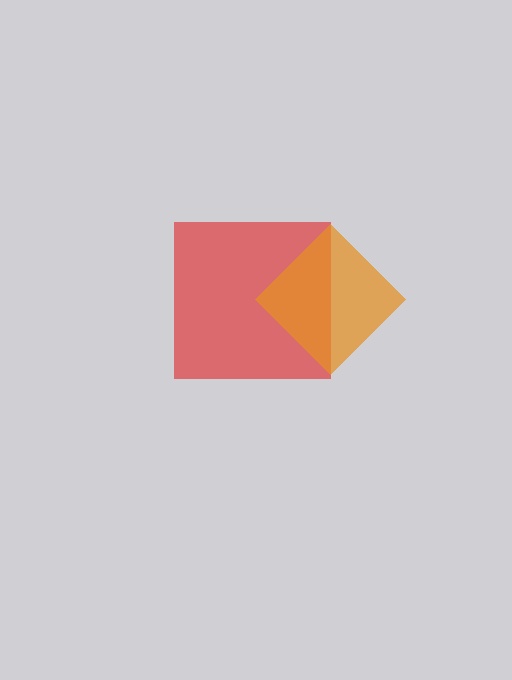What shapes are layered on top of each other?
The layered shapes are: a red square, an orange diamond.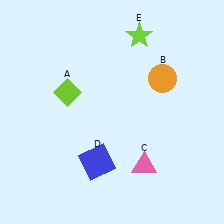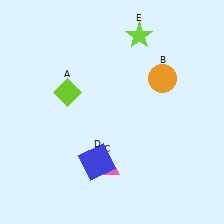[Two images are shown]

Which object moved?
The pink triangle (C) moved left.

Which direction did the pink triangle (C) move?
The pink triangle (C) moved left.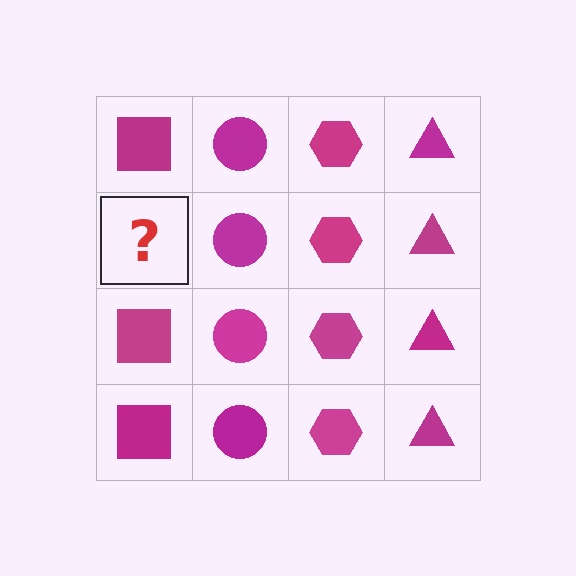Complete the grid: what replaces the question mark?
The question mark should be replaced with a magenta square.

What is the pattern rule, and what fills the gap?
The rule is that each column has a consistent shape. The gap should be filled with a magenta square.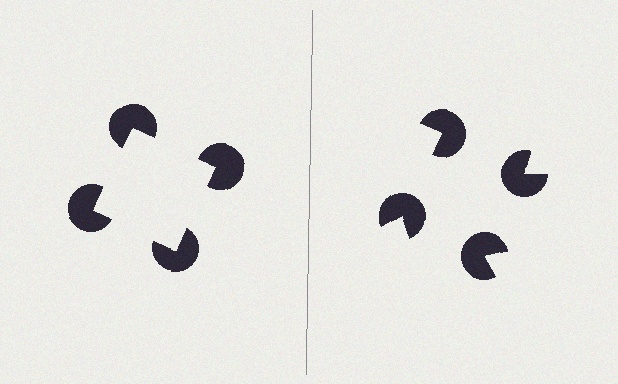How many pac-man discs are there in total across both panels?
8 — 4 on each side.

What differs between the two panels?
The pac-man discs are positioned identically on both sides; only the wedge orientations differ. On the left they align to a square; on the right they are misaligned.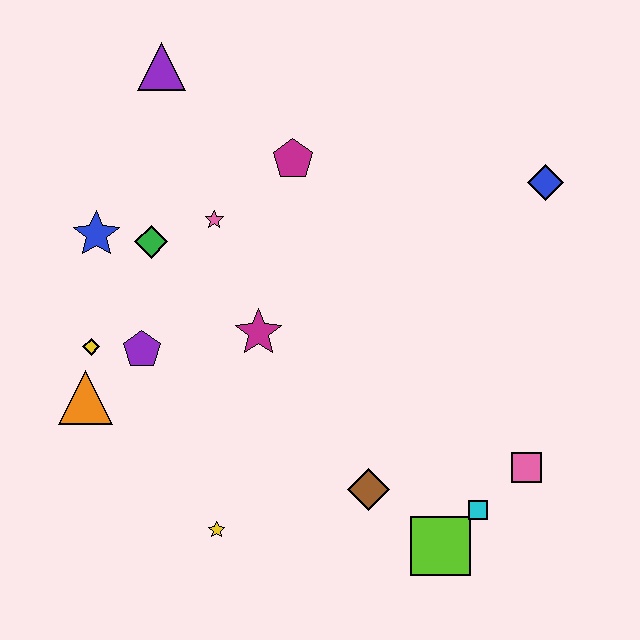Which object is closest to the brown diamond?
The lime square is closest to the brown diamond.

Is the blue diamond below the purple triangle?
Yes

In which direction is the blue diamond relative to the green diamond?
The blue diamond is to the right of the green diamond.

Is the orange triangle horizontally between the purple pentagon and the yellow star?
No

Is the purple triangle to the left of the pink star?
Yes